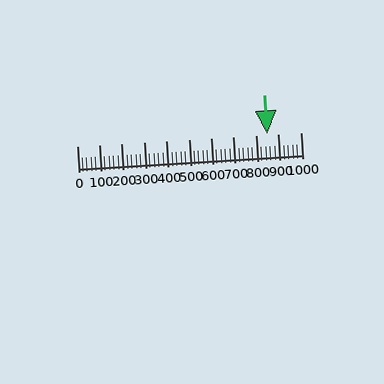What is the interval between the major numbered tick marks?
The major tick marks are spaced 100 units apart.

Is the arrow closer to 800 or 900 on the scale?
The arrow is closer to 900.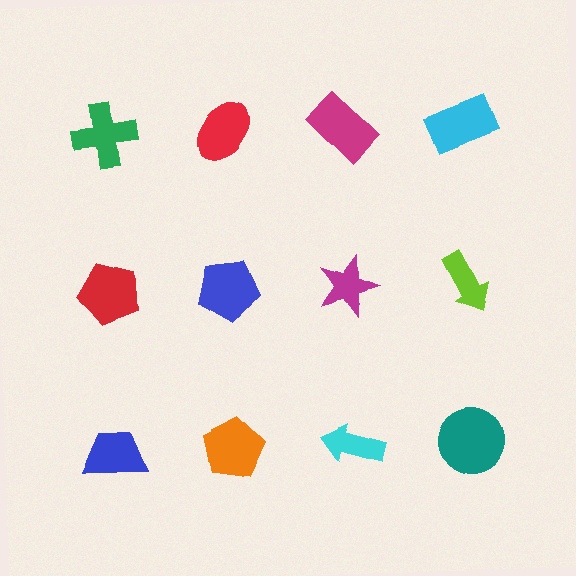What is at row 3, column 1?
A blue trapezoid.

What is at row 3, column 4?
A teal circle.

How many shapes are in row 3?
4 shapes.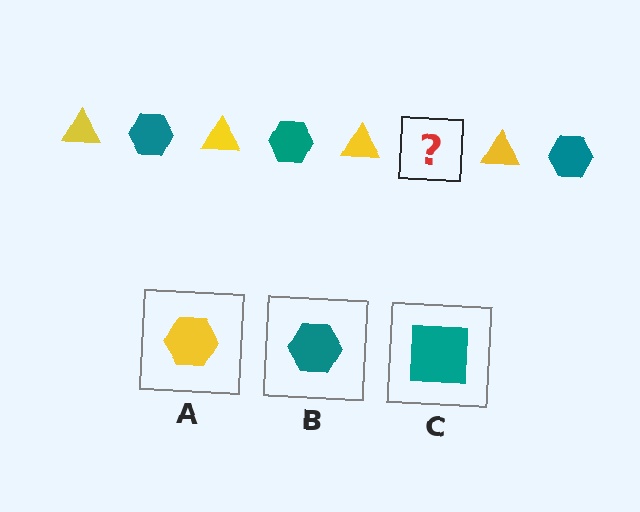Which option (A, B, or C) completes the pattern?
B.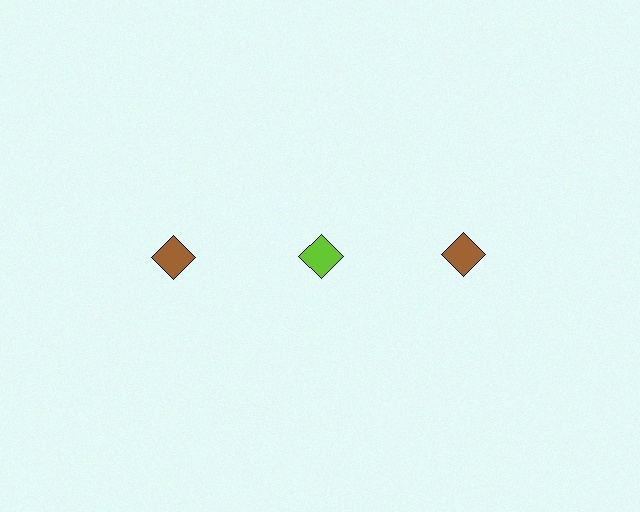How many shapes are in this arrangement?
There are 3 shapes arranged in a grid pattern.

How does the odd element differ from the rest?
It has a different color: lime instead of brown.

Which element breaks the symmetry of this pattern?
The lime diamond in the top row, second from left column breaks the symmetry. All other shapes are brown diamonds.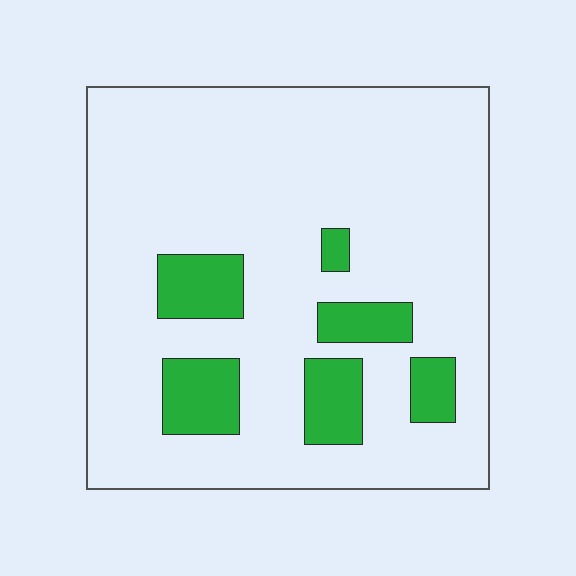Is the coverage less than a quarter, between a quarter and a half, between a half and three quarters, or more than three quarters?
Less than a quarter.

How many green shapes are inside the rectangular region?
6.